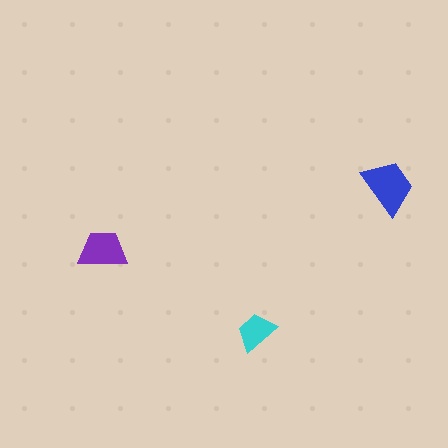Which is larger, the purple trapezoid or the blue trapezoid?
The blue one.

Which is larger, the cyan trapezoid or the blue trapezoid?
The blue one.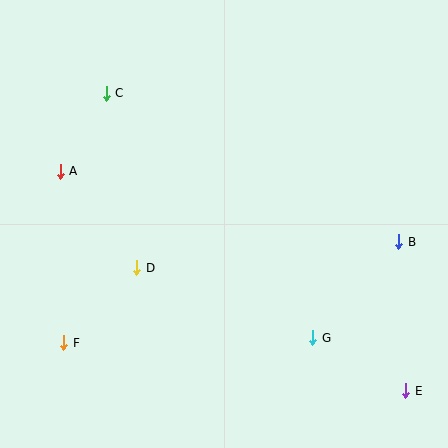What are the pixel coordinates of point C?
Point C is at (106, 93).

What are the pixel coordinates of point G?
Point G is at (313, 338).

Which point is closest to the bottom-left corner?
Point F is closest to the bottom-left corner.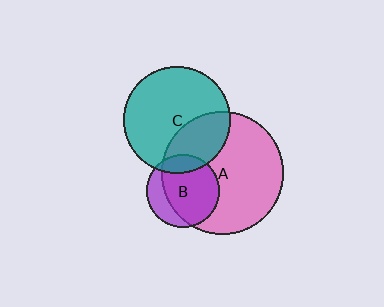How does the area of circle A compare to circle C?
Approximately 1.3 times.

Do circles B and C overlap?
Yes.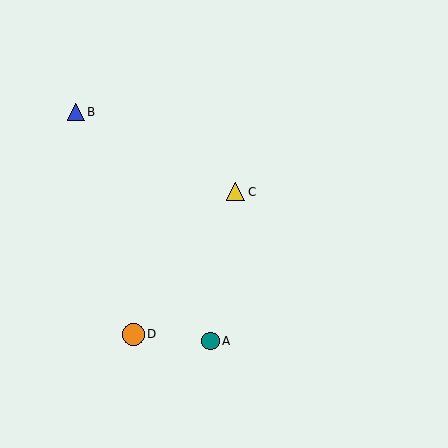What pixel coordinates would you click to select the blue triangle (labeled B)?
Click at (76, 112) to select the blue triangle B.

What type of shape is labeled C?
Shape C is a yellow triangle.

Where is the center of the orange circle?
The center of the orange circle is at (134, 334).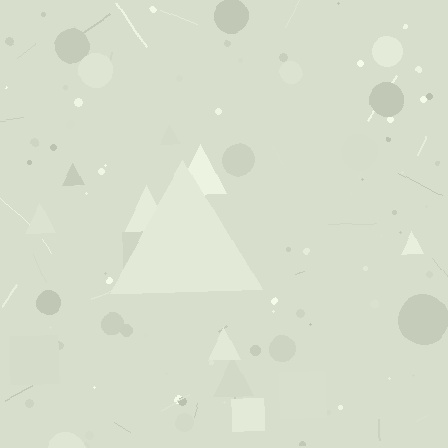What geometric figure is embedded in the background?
A triangle is embedded in the background.